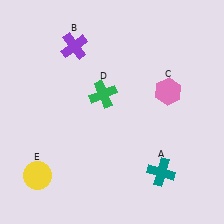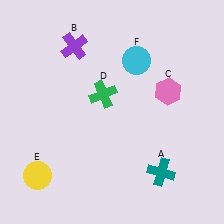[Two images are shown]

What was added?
A cyan circle (F) was added in Image 2.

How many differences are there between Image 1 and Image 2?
There is 1 difference between the two images.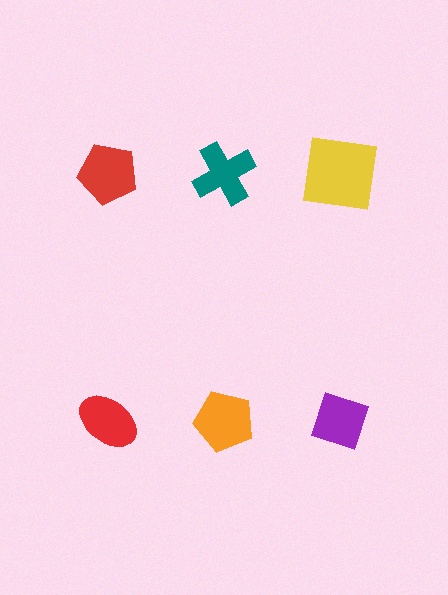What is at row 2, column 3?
A purple diamond.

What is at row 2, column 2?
An orange pentagon.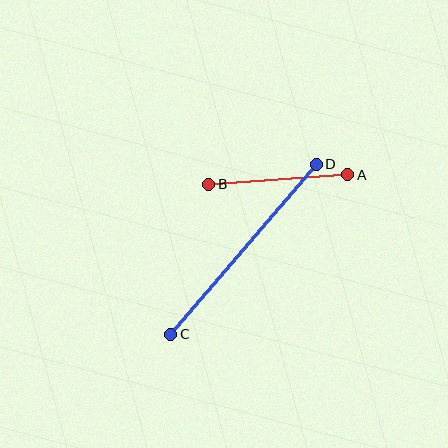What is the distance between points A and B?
The distance is approximately 139 pixels.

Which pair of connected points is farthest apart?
Points C and D are farthest apart.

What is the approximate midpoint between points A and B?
The midpoint is at approximately (278, 179) pixels.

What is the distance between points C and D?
The distance is approximately 224 pixels.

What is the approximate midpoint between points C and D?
The midpoint is at approximately (243, 249) pixels.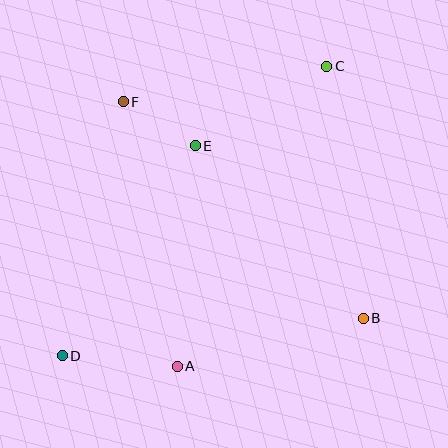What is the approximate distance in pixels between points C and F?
The distance between C and F is approximately 207 pixels.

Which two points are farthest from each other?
Points C and D are farthest from each other.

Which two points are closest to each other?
Points E and F are closest to each other.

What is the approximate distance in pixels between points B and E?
The distance between B and E is approximately 241 pixels.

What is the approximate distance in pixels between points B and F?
The distance between B and F is approximately 323 pixels.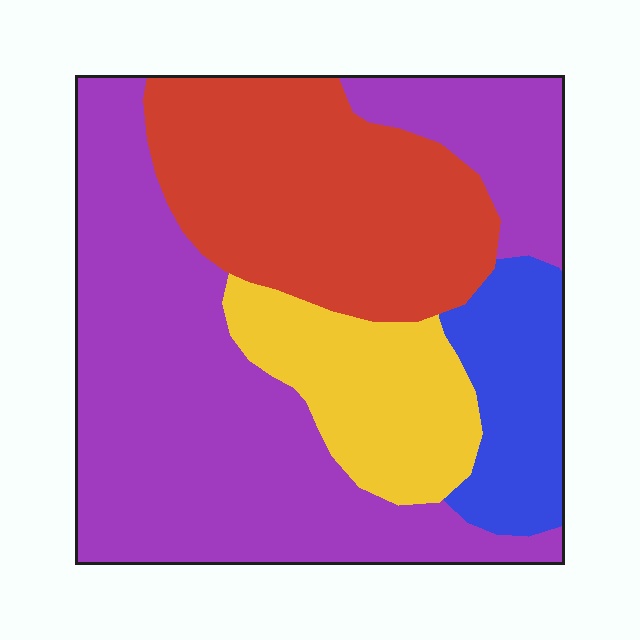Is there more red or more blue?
Red.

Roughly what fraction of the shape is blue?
Blue covers roughly 10% of the shape.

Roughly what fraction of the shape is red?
Red takes up between a sixth and a third of the shape.